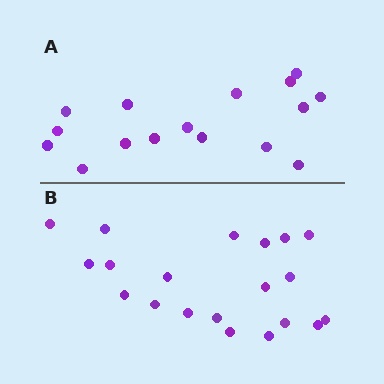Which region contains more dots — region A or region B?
Region B (the bottom region) has more dots.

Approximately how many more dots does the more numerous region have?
Region B has about 4 more dots than region A.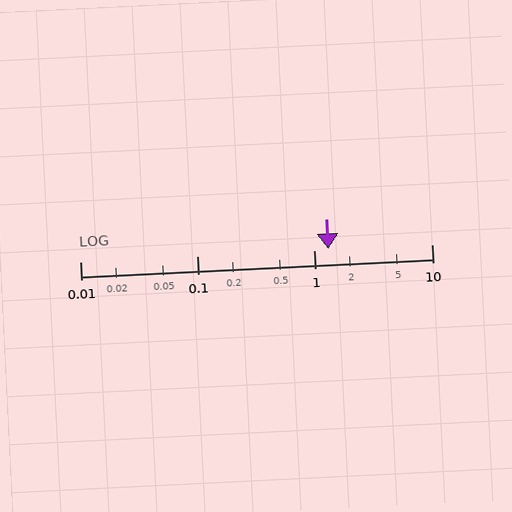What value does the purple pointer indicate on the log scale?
The pointer indicates approximately 1.3.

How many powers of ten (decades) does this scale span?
The scale spans 3 decades, from 0.01 to 10.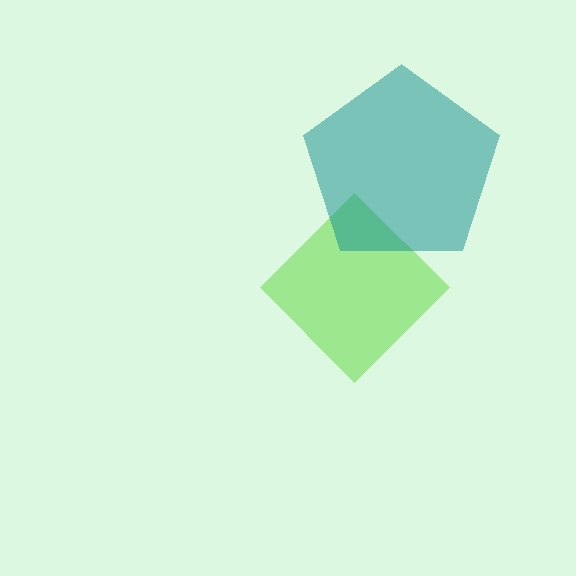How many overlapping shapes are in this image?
There are 2 overlapping shapes in the image.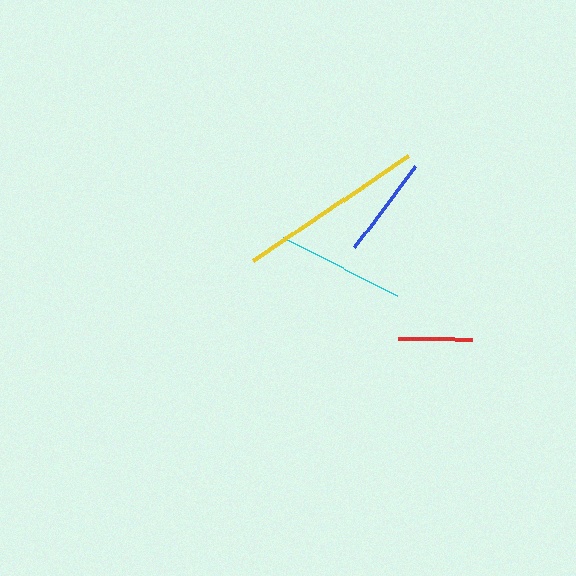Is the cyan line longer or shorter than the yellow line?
The yellow line is longer than the cyan line.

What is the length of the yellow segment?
The yellow segment is approximately 187 pixels long.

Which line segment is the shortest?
The red line is the shortest at approximately 73 pixels.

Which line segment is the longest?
The yellow line is the longest at approximately 187 pixels.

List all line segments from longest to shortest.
From longest to shortest: yellow, cyan, blue, red.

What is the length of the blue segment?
The blue segment is approximately 100 pixels long.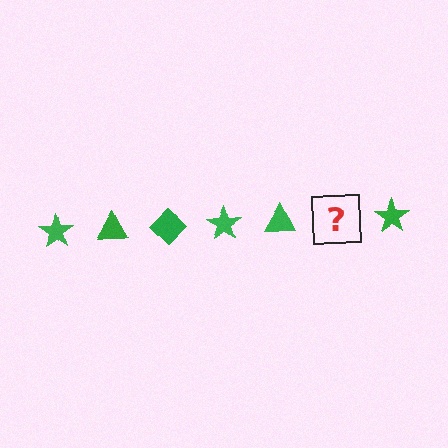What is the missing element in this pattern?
The missing element is a green diamond.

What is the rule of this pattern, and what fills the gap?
The rule is that the pattern cycles through star, triangle, diamond shapes in green. The gap should be filled with a green diamond.